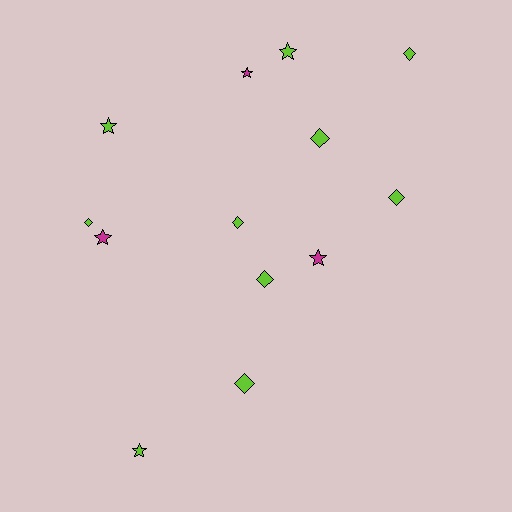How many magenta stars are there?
There are 3 magenta stars.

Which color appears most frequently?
Lime, with 10 objects.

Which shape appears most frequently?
Diamond, with 7 objects.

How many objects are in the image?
There are 13 objects.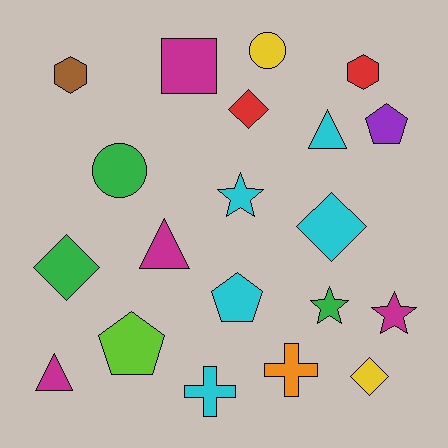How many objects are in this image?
There are 20 objects.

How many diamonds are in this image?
There are 4 diamonds.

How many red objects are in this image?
There are 2 red objects.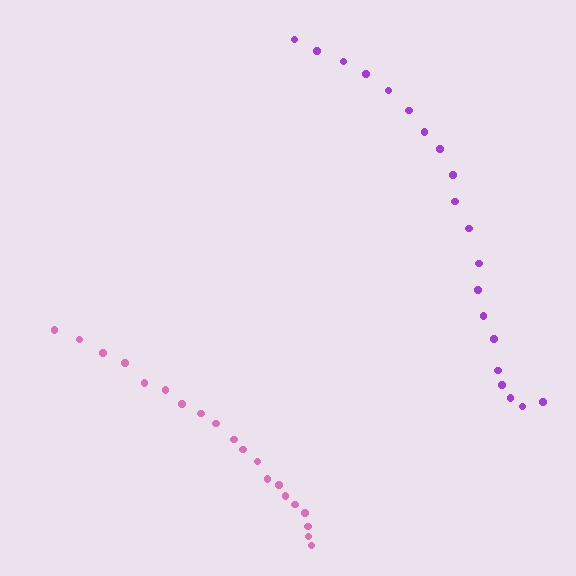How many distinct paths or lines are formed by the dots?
There are 2 distinct paths.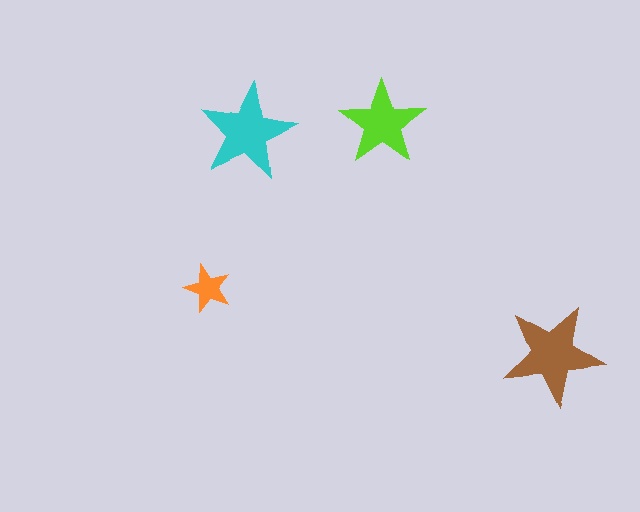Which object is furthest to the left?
The orange star is leftmost.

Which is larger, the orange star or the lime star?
The lime one.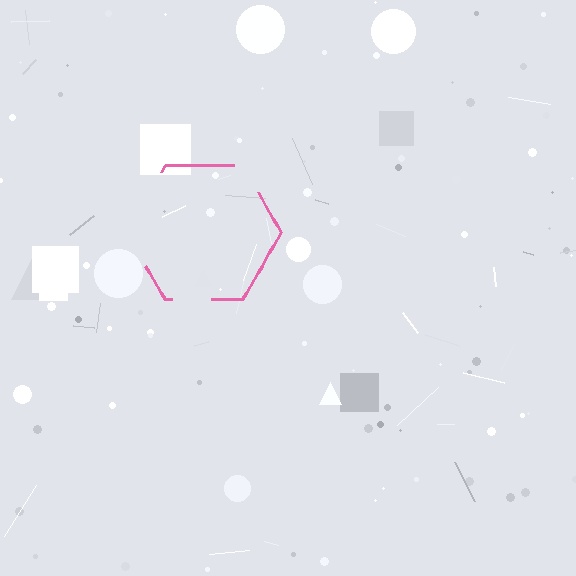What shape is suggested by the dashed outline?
The dashed outline suggests a hexagon.